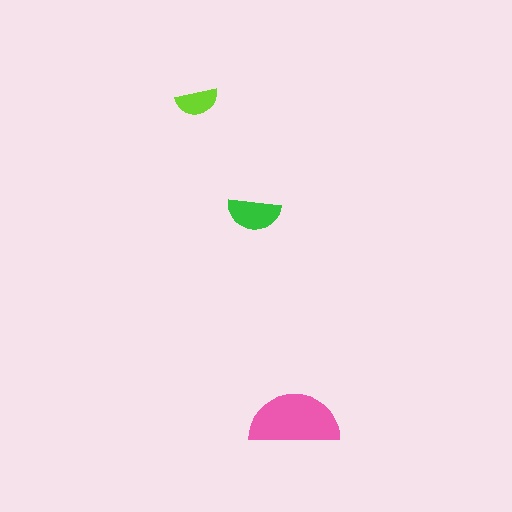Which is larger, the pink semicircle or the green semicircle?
The pink one.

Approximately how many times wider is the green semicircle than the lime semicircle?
About 1.5 times wider.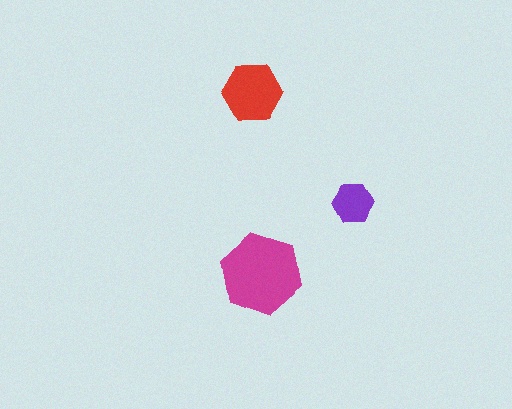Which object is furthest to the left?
The red hexagon is leftmost.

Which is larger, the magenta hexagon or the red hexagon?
The magenta one.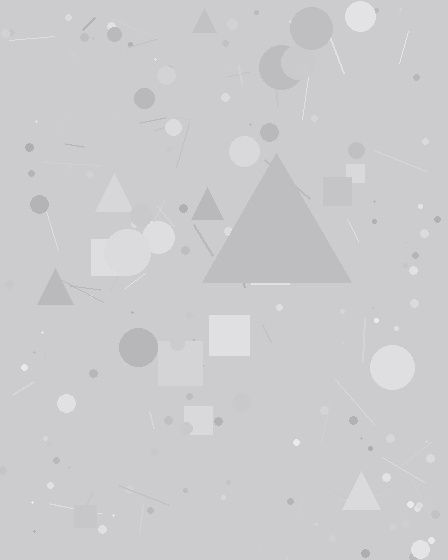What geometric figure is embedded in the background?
A triangle is embedded in the background.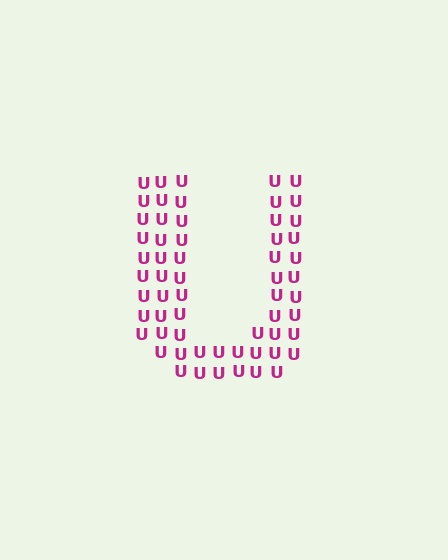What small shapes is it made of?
It is made of small letter U's.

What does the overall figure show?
The overall figure shows the letter U.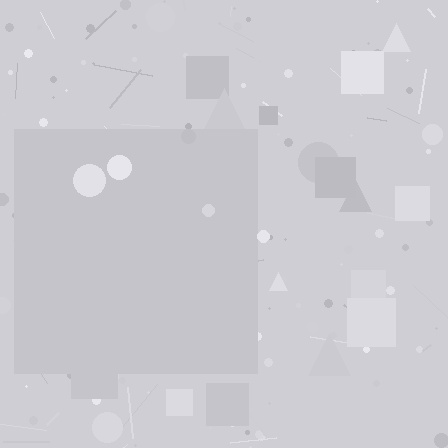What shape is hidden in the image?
A square is hidden in the image.